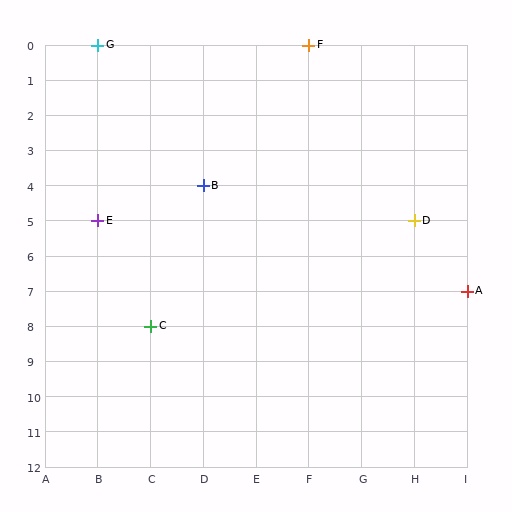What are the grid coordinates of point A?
Point A is at grid coordinates (I, 7).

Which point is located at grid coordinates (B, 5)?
Point E is at (B, 5).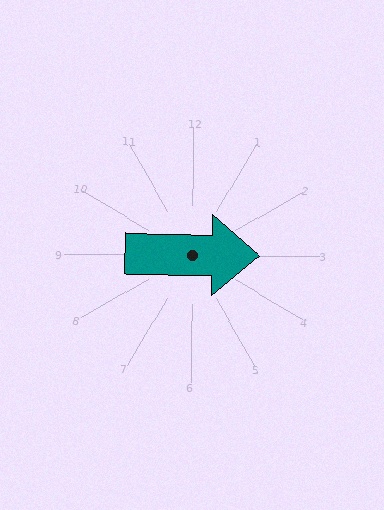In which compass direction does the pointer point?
East.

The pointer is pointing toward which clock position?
Roughly 3 o'clock.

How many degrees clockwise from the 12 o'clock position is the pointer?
Approximately 91 degrees.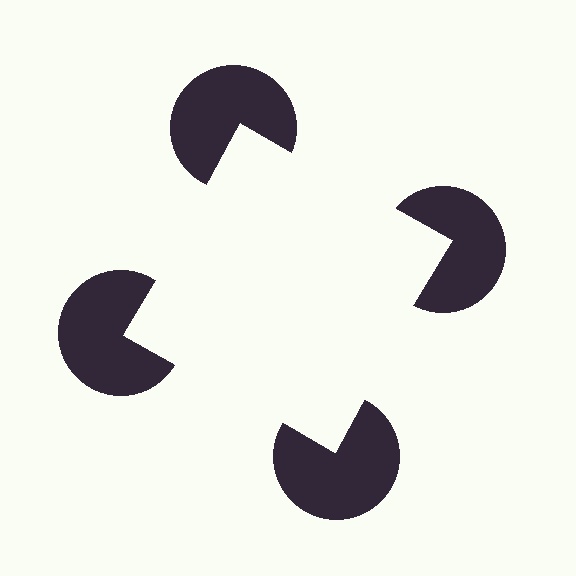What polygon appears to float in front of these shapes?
An illusory square — its edges are inferred from the aligned wedge cuts in the pac-man discs, not physically drawn.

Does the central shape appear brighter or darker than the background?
It typically appears slightly brighter than the background, even though no actual brightness change is drawn.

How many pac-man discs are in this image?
There are 4 — one at each vertex of the illusory square.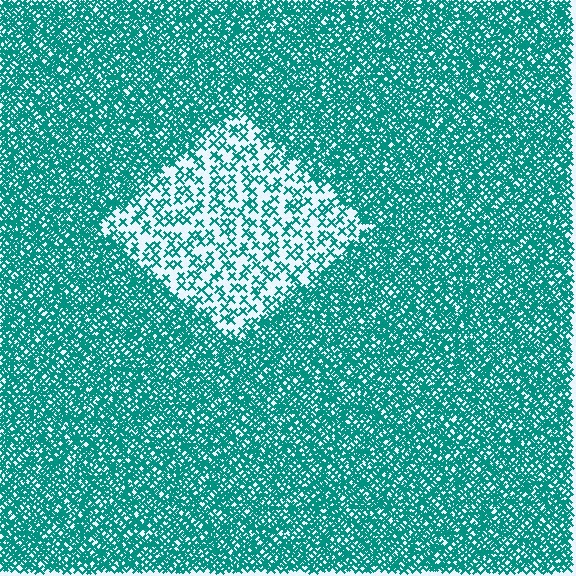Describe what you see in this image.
The image contains small teal elements arranged at two different densities. A diamond-shaped region is visible where the elements are less densely packed than the surrounding area.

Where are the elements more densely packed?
The elements are more densely packed outside the diamond boundary.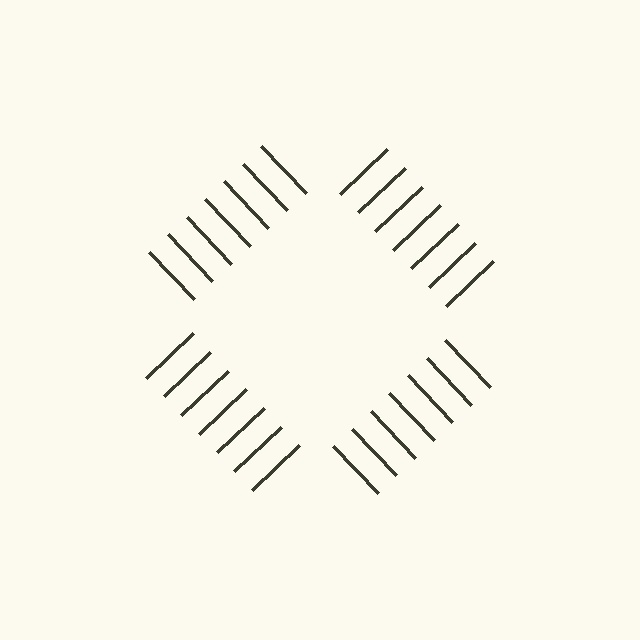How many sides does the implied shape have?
4 sides — the line-ends trace a square.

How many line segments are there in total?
28 — 7 along each of the 4 edges.